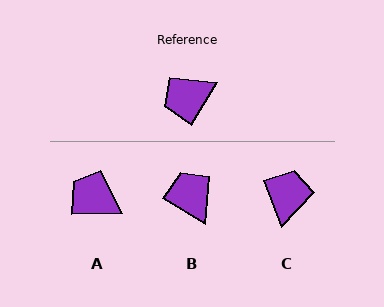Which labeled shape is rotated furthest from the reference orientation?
C, about 127 degrees away.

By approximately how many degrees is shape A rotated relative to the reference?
Approximately 57 degrees clockwise.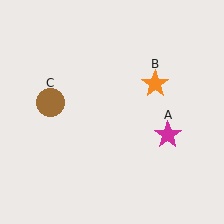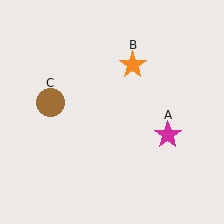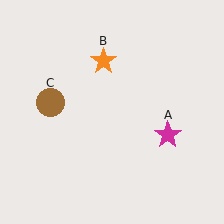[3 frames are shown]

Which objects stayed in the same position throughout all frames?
Magenta star (object A) and brown circle (object C) remained stationary.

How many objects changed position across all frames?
1 object changed position: orange star (object B).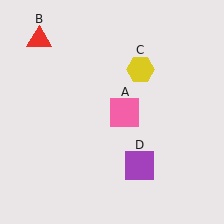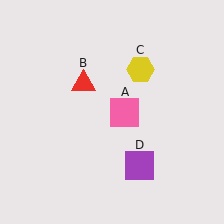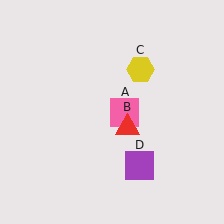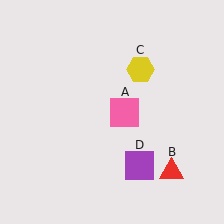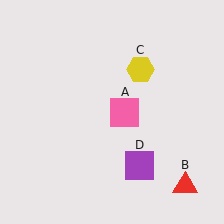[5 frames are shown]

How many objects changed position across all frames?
1 object changed position: red triangle (object B).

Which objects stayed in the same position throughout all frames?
Pink square (object A) and yellow hexagon (object C) and purple square (object D) remained stationary.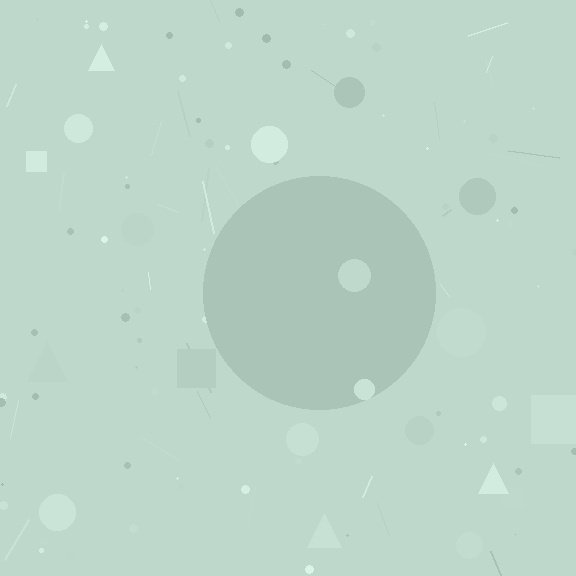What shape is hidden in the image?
A circle is hidden in the image.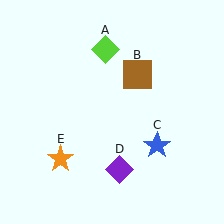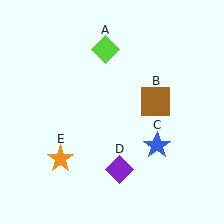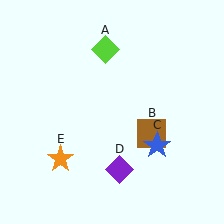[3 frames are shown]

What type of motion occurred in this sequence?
The brown square (object B) rotated clockwise around the center of the scene.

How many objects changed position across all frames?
1 object changed position: brown square (object B).